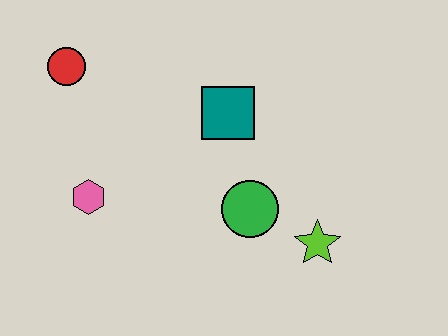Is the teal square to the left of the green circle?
Yes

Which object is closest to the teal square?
The green circle is closest to the teal square.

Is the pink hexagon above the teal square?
No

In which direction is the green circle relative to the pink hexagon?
The green circle is to the right of the pink hexagon.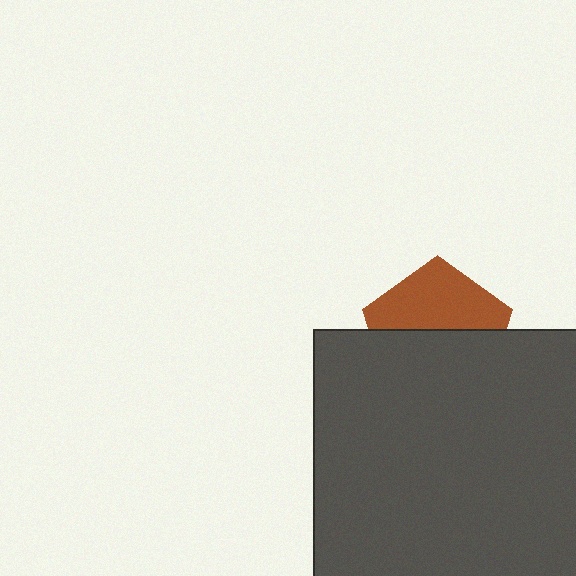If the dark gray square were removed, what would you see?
You would see the complete brown pentagon.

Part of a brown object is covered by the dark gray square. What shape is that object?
It is a pentagon.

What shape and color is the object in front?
The object in front is a dark gray square.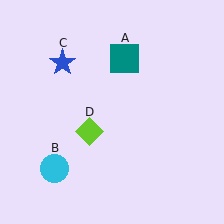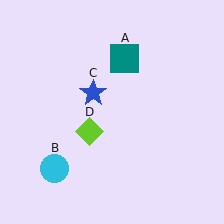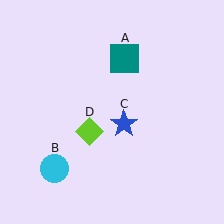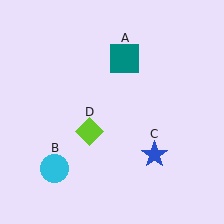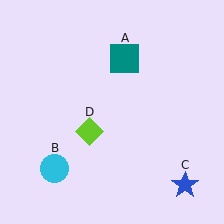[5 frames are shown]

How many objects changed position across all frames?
1 object changed position: blue star (object C).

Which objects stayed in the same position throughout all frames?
Teal square (object A) and cyan circle (object B) and lime diamond (object D) remained stationary.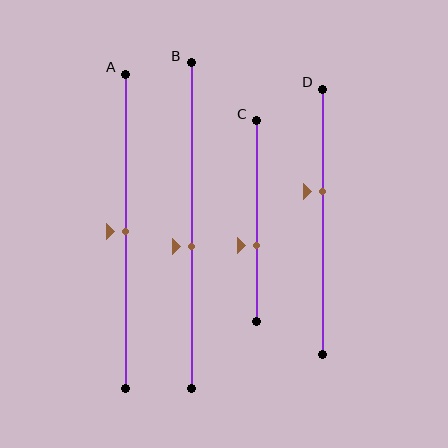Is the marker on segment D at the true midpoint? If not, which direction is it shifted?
No, the marker on segment D is shifted upward by about 11% of the segment length.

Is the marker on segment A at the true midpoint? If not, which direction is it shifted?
Yes, the marker on segment A is at the true midpoint.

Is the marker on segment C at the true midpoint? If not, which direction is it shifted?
No, the marker on segment C is shifted downward by about 12% of the segment length.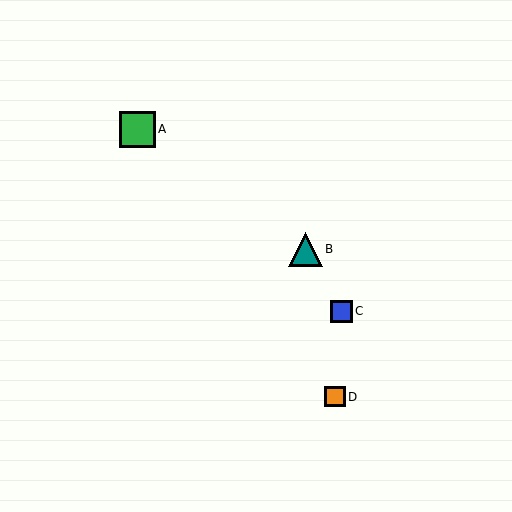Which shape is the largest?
The green square (labeled A) is the largest.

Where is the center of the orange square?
The center of the orange square is at (335, 397).